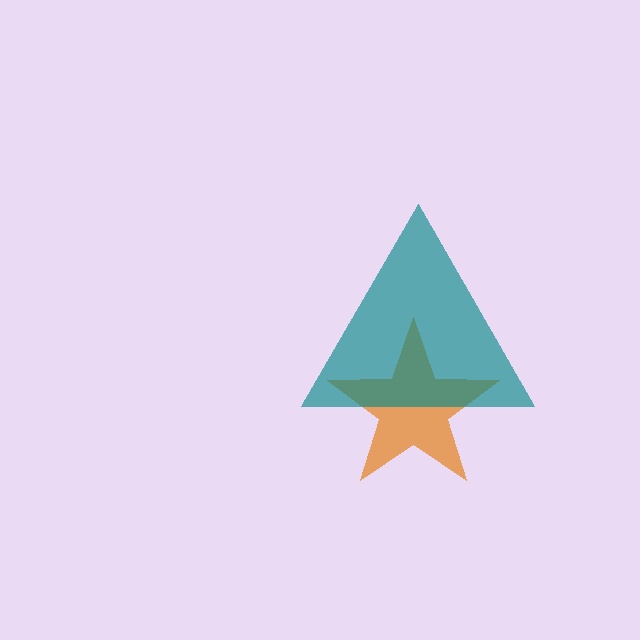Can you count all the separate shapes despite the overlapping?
Yes, there are 2 separate shapes.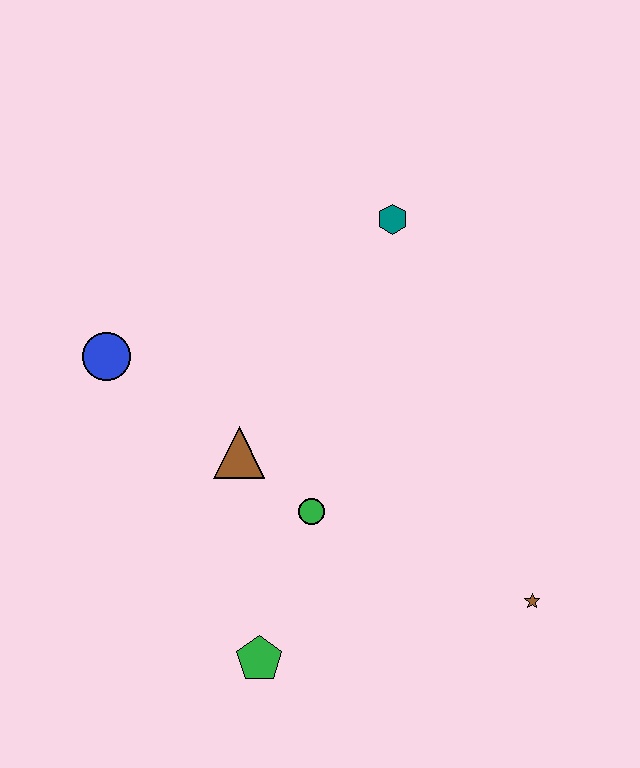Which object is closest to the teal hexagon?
The brown triangle is closest to the teal hexagon.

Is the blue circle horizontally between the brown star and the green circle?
No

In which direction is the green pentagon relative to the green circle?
The green pentagon is below the green circle.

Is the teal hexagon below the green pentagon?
No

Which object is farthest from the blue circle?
The brown star is farthest from the blue circle.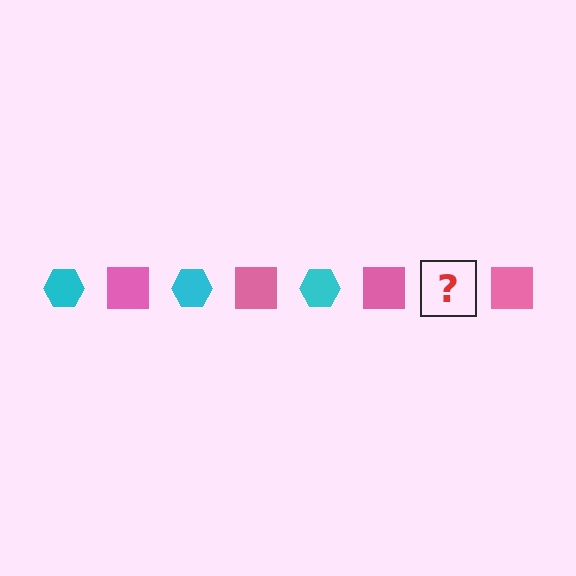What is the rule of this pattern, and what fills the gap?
The rule is that the pattern alternates between cyan hexagon and pink square. The gap should be filled with a cyan hexagon.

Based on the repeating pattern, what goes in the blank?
The blank should be a cyan hexagon.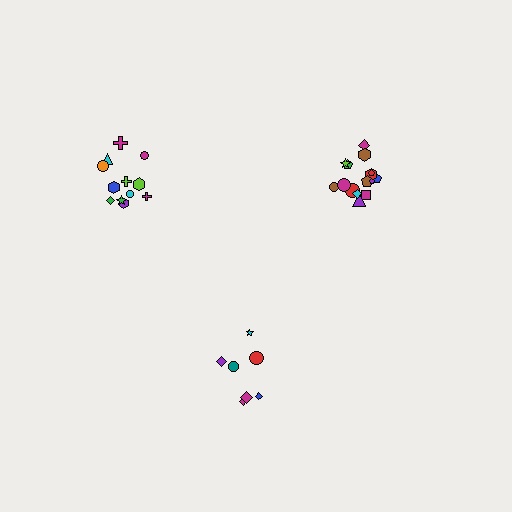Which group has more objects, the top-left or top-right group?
The top-right group.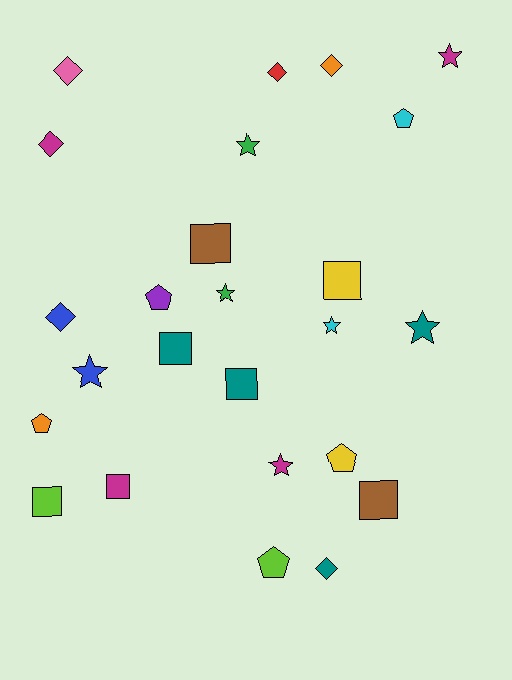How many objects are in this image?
There are 25 objects.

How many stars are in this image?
There are 7 stars.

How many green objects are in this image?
There are 2 green objects.